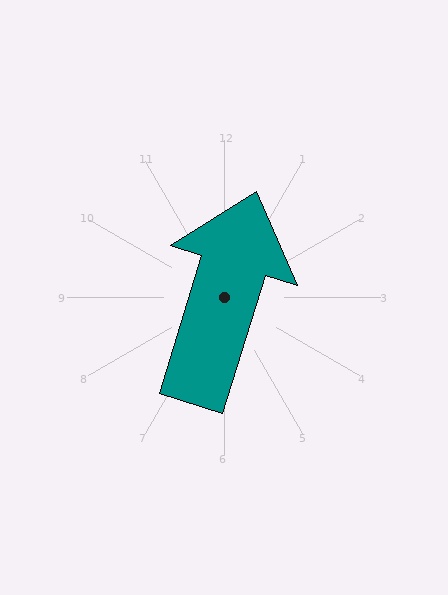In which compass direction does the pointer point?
North.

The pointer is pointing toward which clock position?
Roughly 1 o'clock.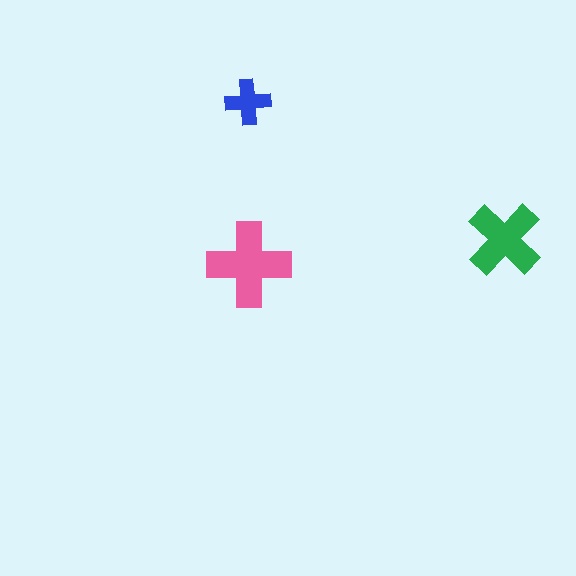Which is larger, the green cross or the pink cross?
The pink one.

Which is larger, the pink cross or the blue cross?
The pink one.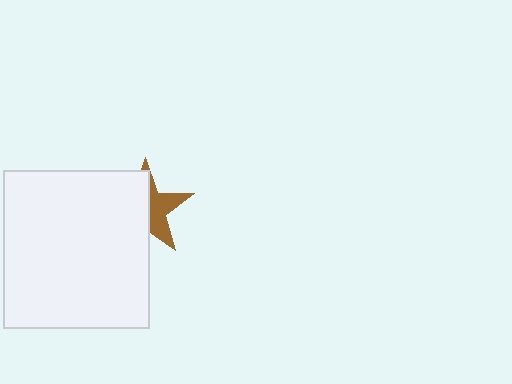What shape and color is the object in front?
The object in front is a white rectangle.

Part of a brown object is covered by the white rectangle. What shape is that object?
It is a star.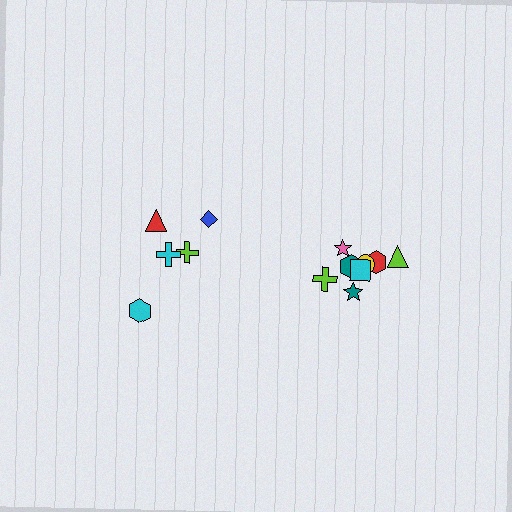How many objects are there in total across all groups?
There are 13 objects.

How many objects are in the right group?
There are 8 objects.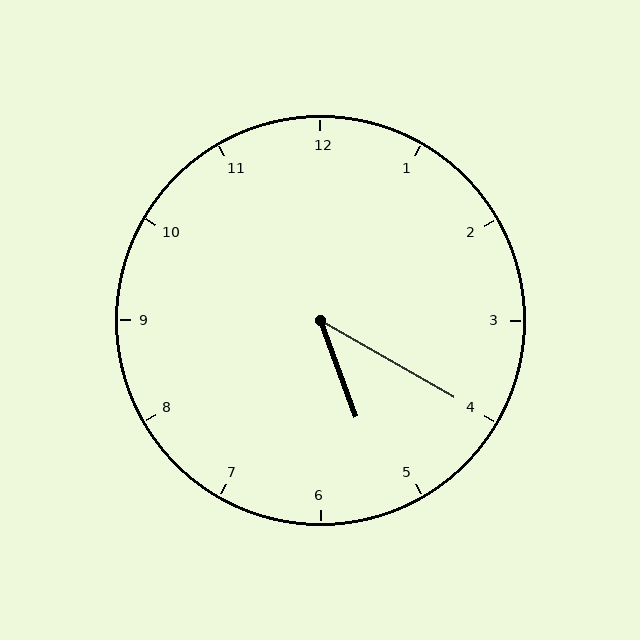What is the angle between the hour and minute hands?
Approximately 40 degrees.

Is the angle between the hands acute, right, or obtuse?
It is acute.